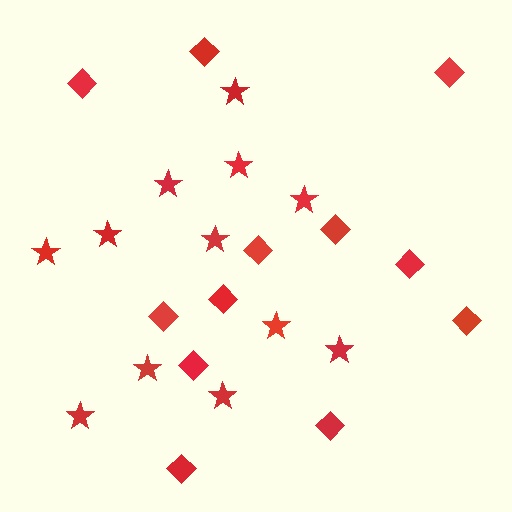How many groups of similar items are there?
There are 2 groups: one group of stars (12) and one group of diamonds (12).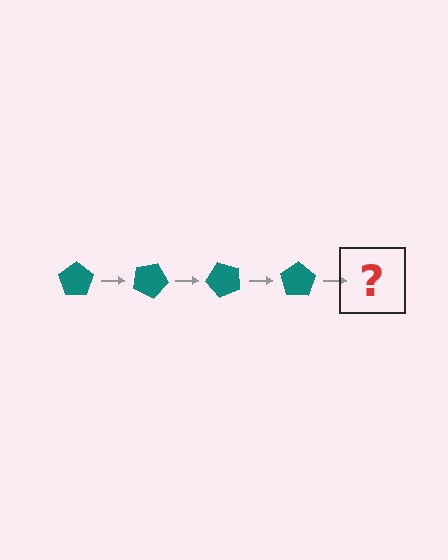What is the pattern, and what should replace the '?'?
The pattern is that the pentagon rotates 25 degrees each step. The '?' should be a teal pentagon rotated 100 degrees.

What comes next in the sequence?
The next element should be a teal pentagon rotated 100 degrees.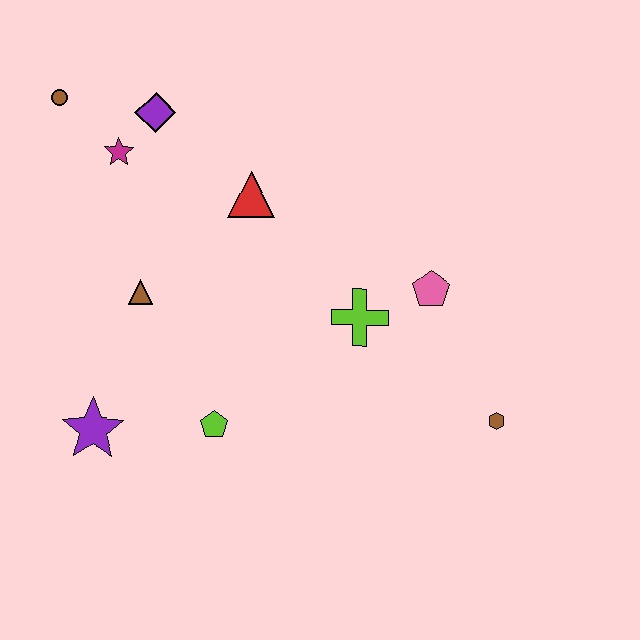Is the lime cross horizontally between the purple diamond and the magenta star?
No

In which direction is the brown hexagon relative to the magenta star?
The brown hexagon is to the right of the magenta star.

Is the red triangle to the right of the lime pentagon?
Yes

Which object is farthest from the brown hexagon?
The brown circle is farthest from the brown hexagon.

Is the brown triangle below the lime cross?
No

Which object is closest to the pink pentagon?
The lime cross is closest to the pink pentagon.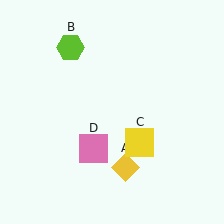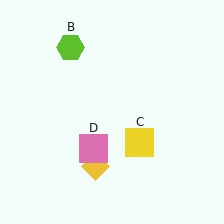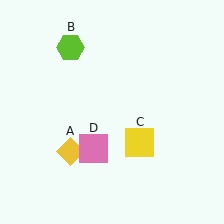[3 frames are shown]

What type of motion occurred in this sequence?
The yellow diamond (object A) rotated clockwise around the center of the scene.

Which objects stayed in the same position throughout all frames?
Lime hexagon (object B) and yellow square (object C) and pink square (object D) remained stationary.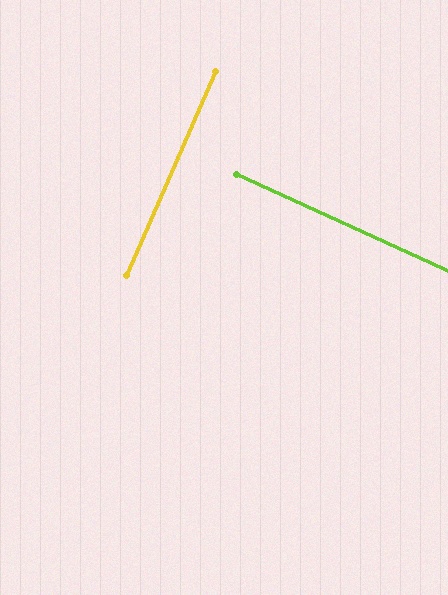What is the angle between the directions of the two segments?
Approximately 89 degrees.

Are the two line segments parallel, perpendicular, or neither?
Perpendicular — they meet at approximately 89°.